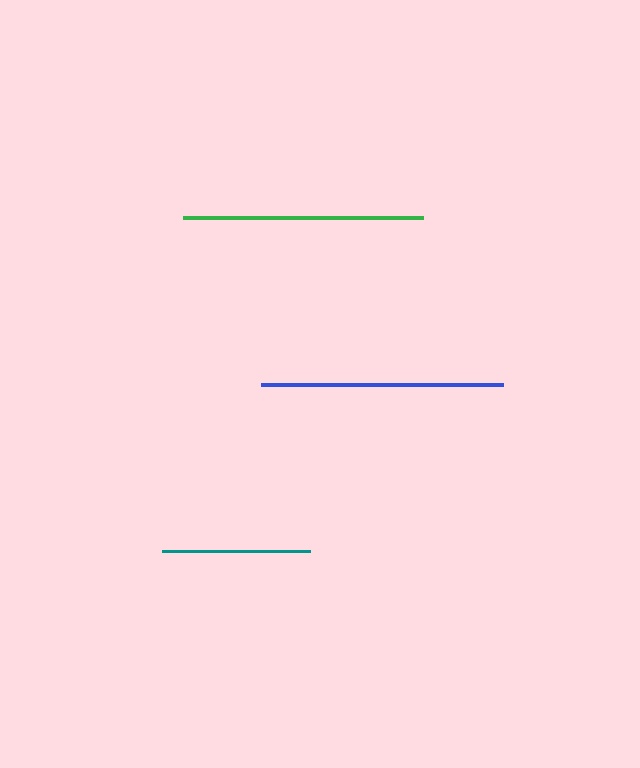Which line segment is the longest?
The blue line is the longest at approximately 243 pixels.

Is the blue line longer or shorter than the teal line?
The blue line is longer than the teal line.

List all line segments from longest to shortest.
From longest to shortest: blue, green, teal.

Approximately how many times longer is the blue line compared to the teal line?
The blue line is approximately 1.6 times the length of the teal line.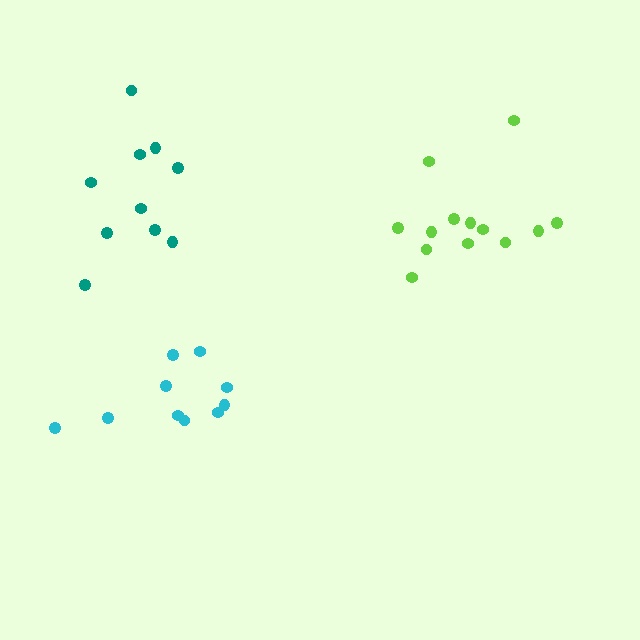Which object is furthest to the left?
The teal cluster is leftmost.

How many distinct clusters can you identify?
There are 3 distinct clusters.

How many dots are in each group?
Group 1: 13 dots, Group 2: 10 dots, Group 3: 10 dots (33 total).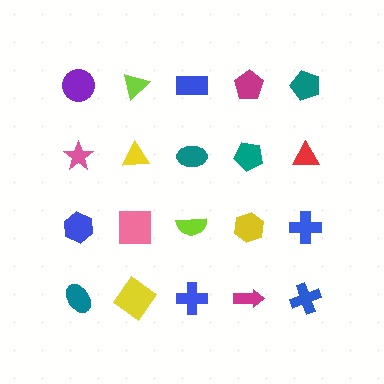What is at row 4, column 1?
A teal ellipse.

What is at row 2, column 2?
A yellow triangle.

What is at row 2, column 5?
A red triangle.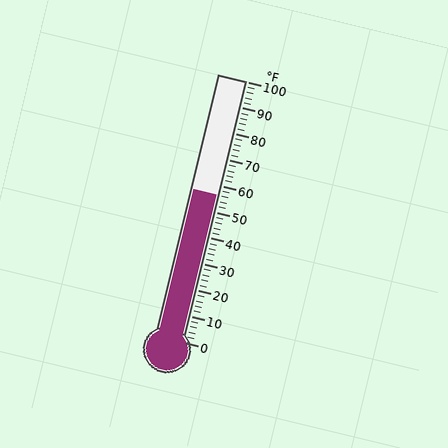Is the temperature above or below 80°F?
The temperature is below 80°F.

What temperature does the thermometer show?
The thermometer shows approximately 56°F.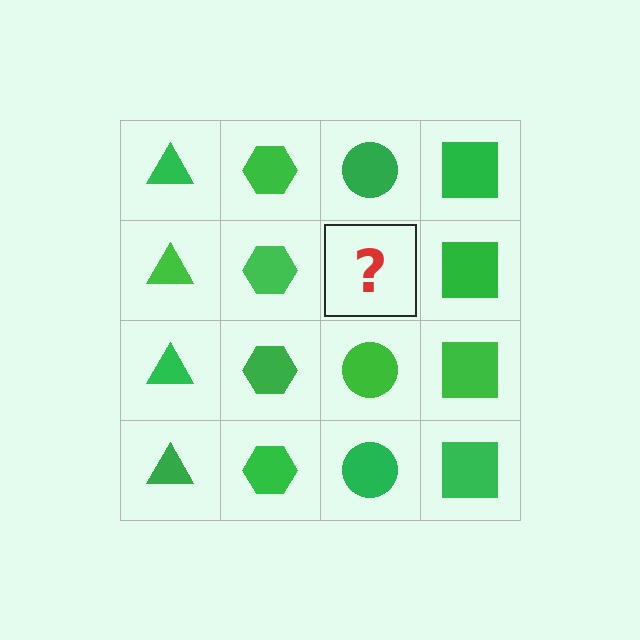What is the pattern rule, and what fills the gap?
The rule is that each column has a consistent shape. The gap should be filled with a green circle.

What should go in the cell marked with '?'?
The missing cell should contain a green circle.